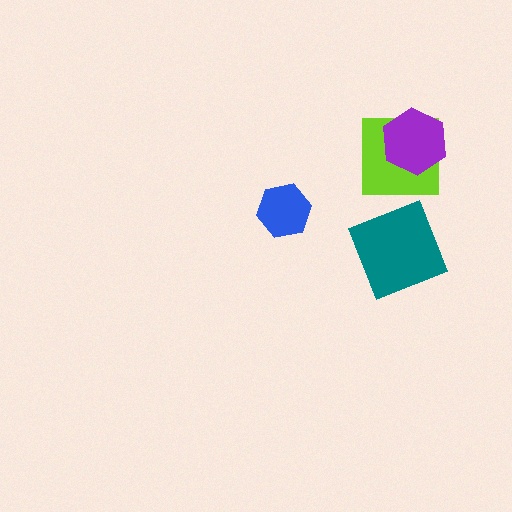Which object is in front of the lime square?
The purple hexagon is in front of the lime square.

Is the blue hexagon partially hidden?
No, no other shape covers it.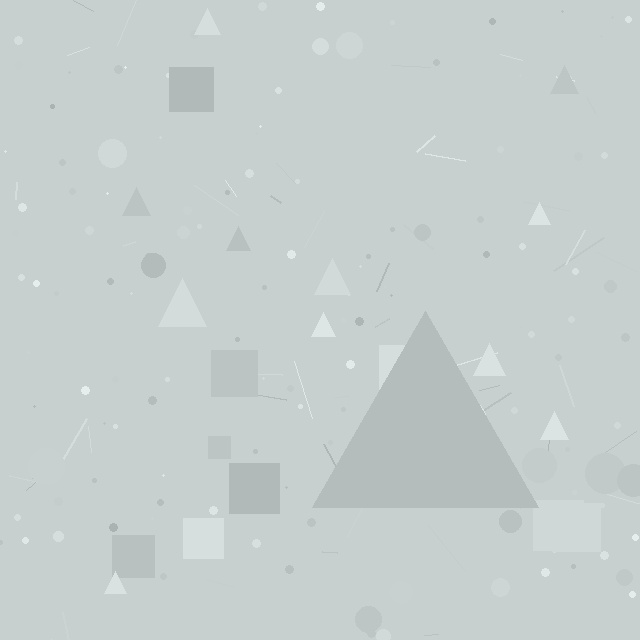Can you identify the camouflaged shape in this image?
The camouflaged shape is a triangle.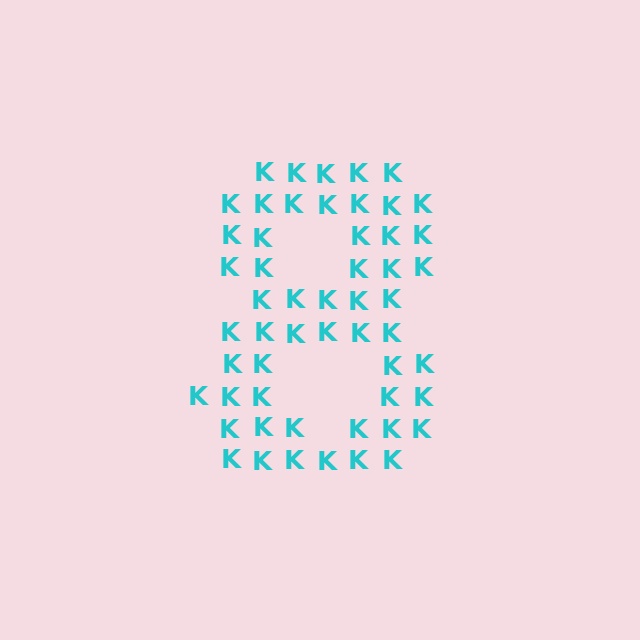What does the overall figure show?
The overall figure shows the digit 8.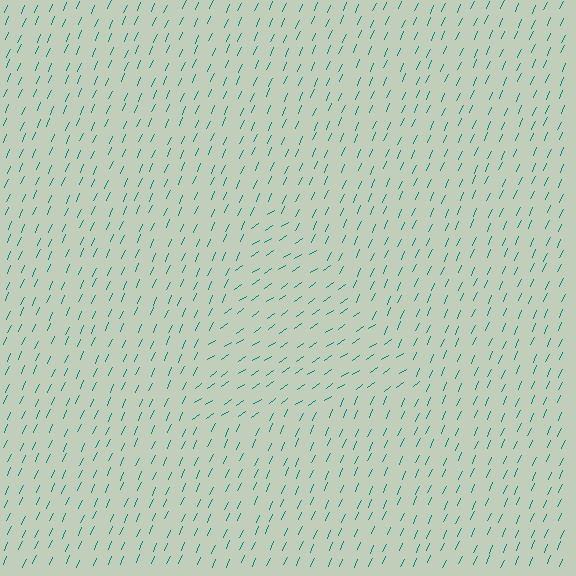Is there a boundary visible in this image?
Yes, there is a texture boundary formed by a change in line orientation.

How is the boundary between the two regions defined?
The boundary is defined purely by a change in line orientation (approximately 31 degrees difference). All lines are the same color and thickness.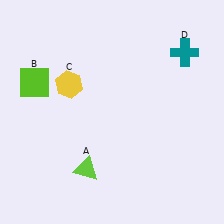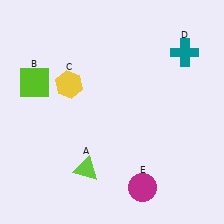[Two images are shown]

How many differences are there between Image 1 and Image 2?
There is 1 difference between the two images.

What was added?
A magenta circle (E) was added in Image 2.